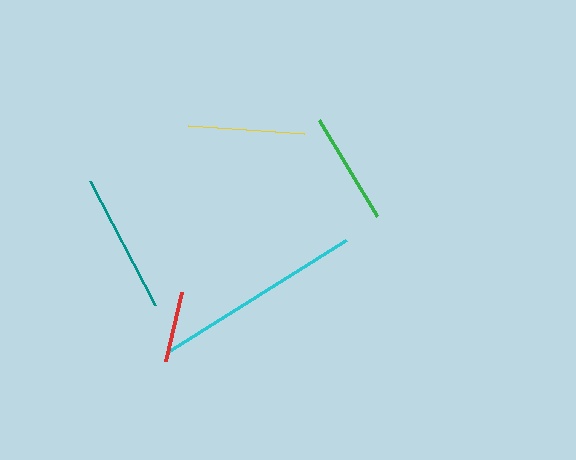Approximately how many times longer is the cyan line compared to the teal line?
The cyan line is approximately 1.5 times the length of the teal line.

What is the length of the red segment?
The red segment is approximately 71 pixels long.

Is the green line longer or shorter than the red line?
The green line is longer than the red line.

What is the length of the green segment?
The green segment is approximately 111 pixels long.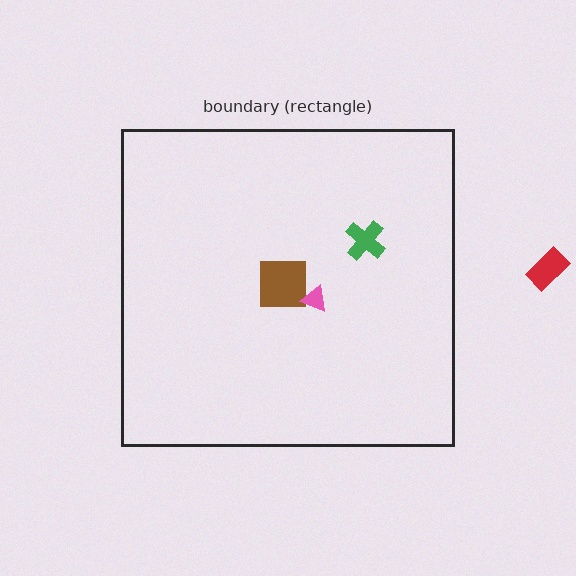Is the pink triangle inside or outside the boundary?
Inside.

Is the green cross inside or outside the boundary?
Inside.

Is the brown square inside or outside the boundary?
Inside.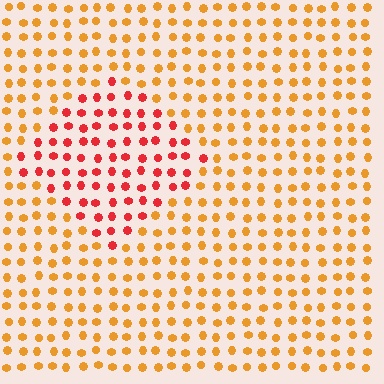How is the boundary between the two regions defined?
The boundary is defined purely by a slight shift in hue (about 39 degrees). Spacing, size, and orientation are identical on both sides.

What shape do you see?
I see a diamond.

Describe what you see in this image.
The image is filled with small orange elements in a uniform arrangement. A diamond-shaped region is visible where the elements are tinted to a slightly different hue, forming a subtle color boundary.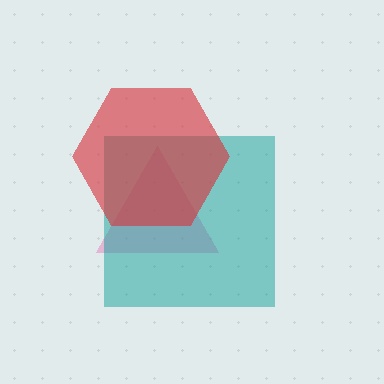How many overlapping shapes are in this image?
There are 3 overlapping shapes in the image.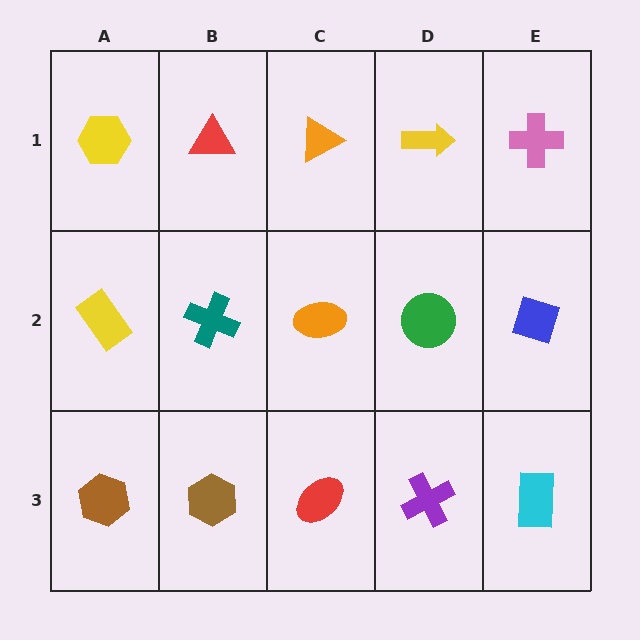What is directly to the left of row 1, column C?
A red triangle.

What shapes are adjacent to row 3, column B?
A teal cross (row 2, column B), a brown hexagon (row 3, column A), a red ellipse (row 3, column C).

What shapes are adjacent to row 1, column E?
A blue diamond (row 2, column E), a yellow arrow (row 1, column D).